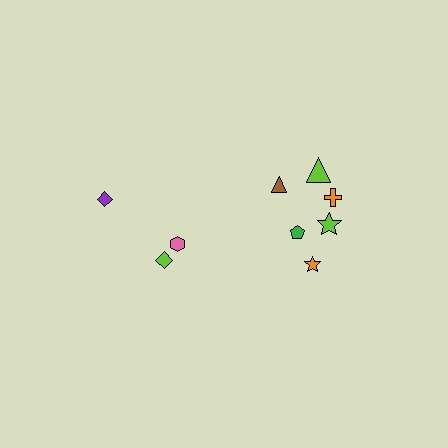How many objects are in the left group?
There are 3 objects.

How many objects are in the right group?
There are 6 objects.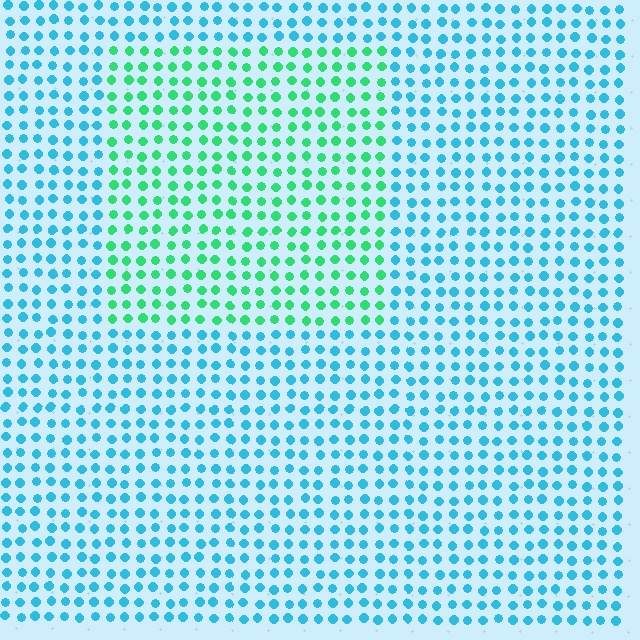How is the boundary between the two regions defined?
The boundary is defined purely by a slight shift in hue (about 49 degrees). Spacing, size, and orientation are identical on both sides.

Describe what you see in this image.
The image is filled with small cyan elements in a uniform arrangement. A rectangle-shaped region is visible where the elements are tinted to a slightly different hue, forming a subtle color boundary.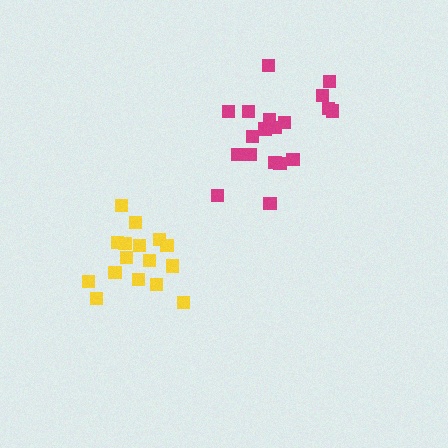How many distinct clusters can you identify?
There are 2 distinct clusters.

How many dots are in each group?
Group 1: 16 dots, Group 2: 19 dots (35 total).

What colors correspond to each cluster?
The clusters are colored: yellow, magenta.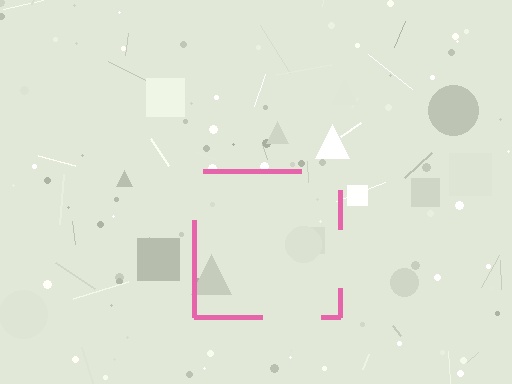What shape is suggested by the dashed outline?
The dashed outline suggests a square.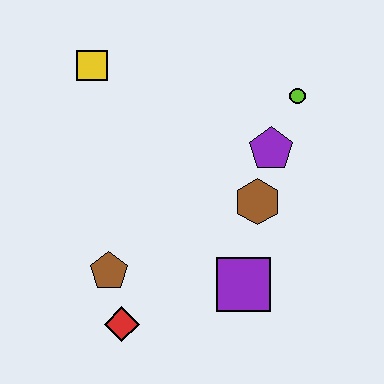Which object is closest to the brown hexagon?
The purple pentagon is closest to the brown hexagon.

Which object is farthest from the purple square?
The yellow square is farthest from the purple square.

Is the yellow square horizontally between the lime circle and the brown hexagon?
No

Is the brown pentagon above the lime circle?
No